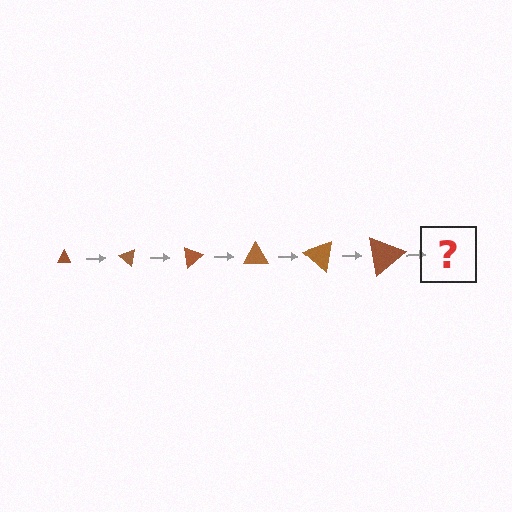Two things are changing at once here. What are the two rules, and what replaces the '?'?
The two rules are that the triangle grows larger each step and it rotates 40 degrees each step. The '?' should be a triangle, larger than the previous one and rotated 240 degrees from the start.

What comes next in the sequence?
The next element should be a triangle, larger than the previous one and rotated 240 degrees from the start.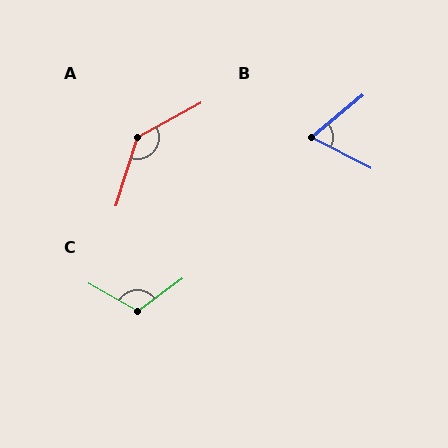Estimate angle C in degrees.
Approximately 114 degrees.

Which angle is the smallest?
B, at approximately 67 degrees.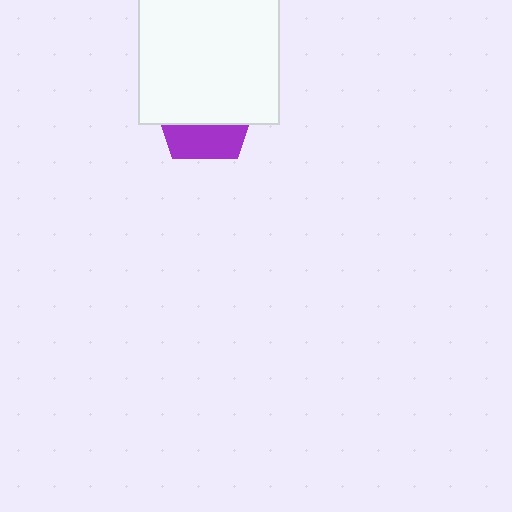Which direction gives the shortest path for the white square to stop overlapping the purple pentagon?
Moving up gives the shortest separation.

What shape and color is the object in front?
The object in front is a white square.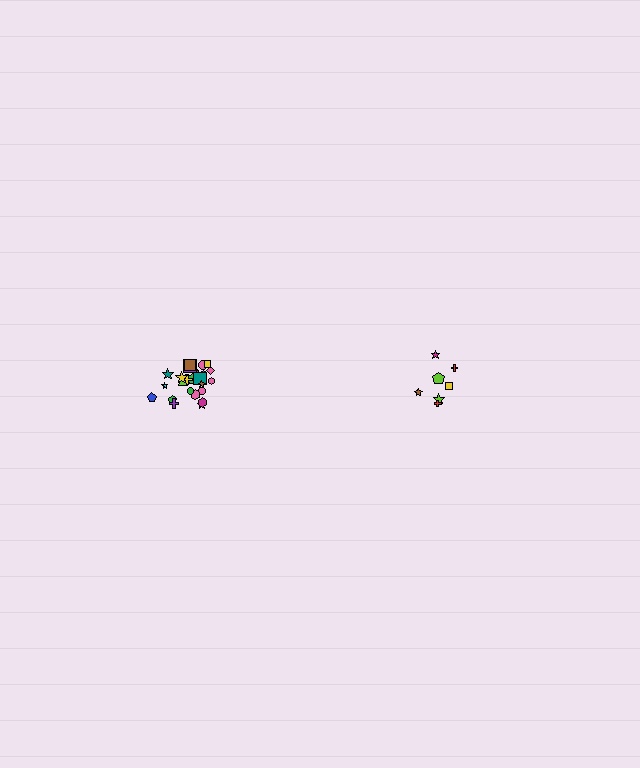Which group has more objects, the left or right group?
The left group.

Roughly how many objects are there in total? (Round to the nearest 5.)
Roughly 30 objects in total.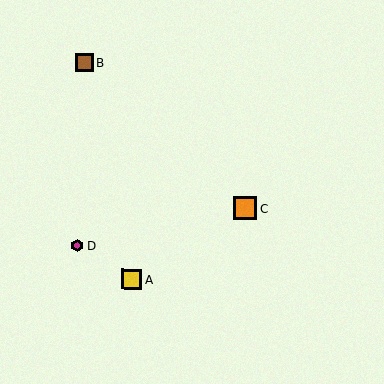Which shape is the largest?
The orange square (labeled C) is the largest.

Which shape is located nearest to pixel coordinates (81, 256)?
The magenta hexagon (labeled D) at (77, 246) is nearest to that location.